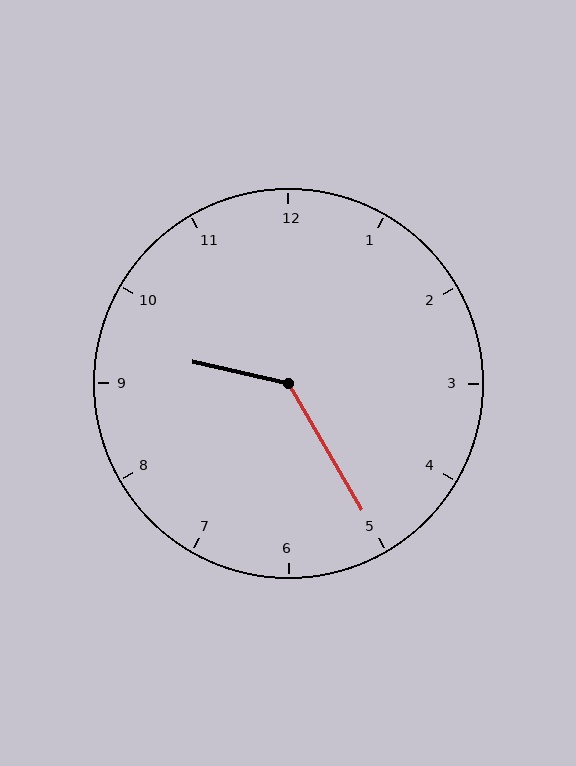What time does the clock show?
9:25.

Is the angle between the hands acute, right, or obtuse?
It is obtuse.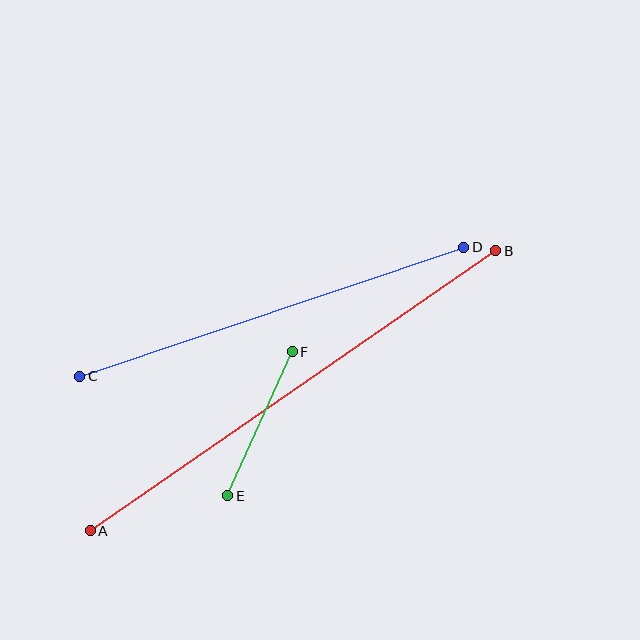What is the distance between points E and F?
The distance is approximately 158 pixels.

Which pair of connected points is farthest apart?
Points A and B are farthest apart.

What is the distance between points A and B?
The distance is approximately 493 pixels.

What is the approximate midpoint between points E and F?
The midpoint is at approximately (260, 424) pixels.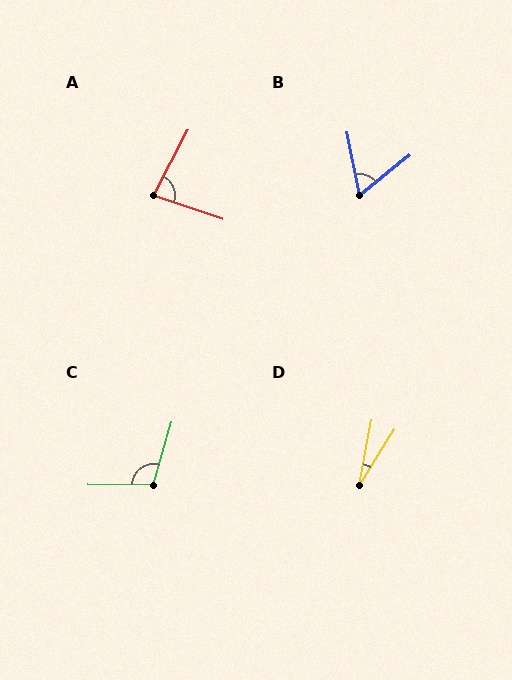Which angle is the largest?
C, at approximately 106 degrees.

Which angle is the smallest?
D, at approximately 22 degrees.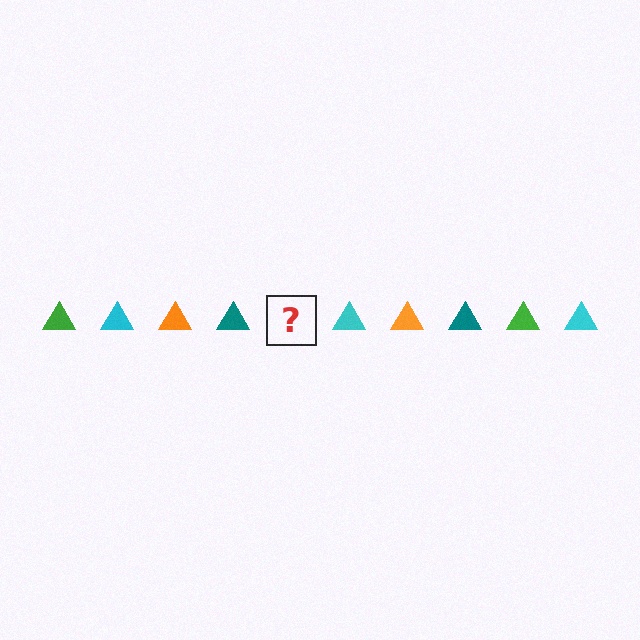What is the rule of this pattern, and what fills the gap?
The rule is that the pattern cycles through green, cyan, orange, teal triangles. The gap should be filled with a green triangle.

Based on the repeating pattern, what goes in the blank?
The blank should be a green triangle.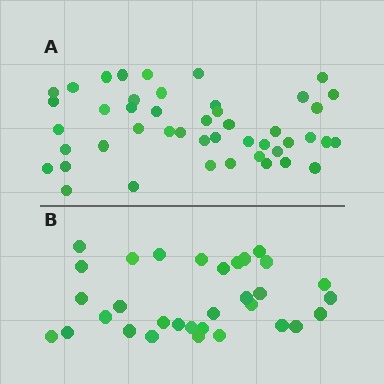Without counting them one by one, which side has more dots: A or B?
Region A (the top region) has more dots.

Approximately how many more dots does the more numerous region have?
Region A has approximately 15 more dots than region B.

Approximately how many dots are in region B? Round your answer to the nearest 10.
About 30 dots. (The exact count is 32, which rounds to 30.)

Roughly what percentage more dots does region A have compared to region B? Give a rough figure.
About 45% more.